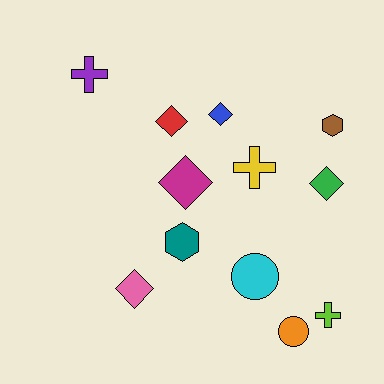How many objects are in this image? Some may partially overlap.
There are 12 objects.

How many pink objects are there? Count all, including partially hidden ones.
There is 1 pink object.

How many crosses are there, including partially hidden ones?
There are 3 crosses.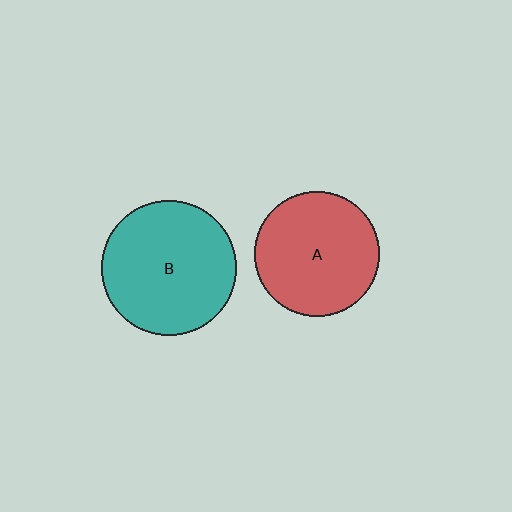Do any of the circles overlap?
No, none of the circles overlap.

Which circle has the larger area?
Circle B (teal).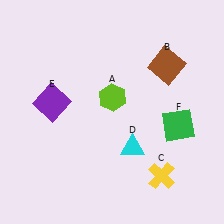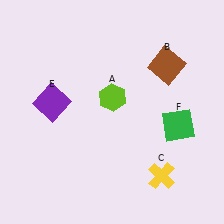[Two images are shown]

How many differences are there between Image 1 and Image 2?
There is 1 difference between the two images.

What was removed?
The cyan triangle (D) was removed in Image 2.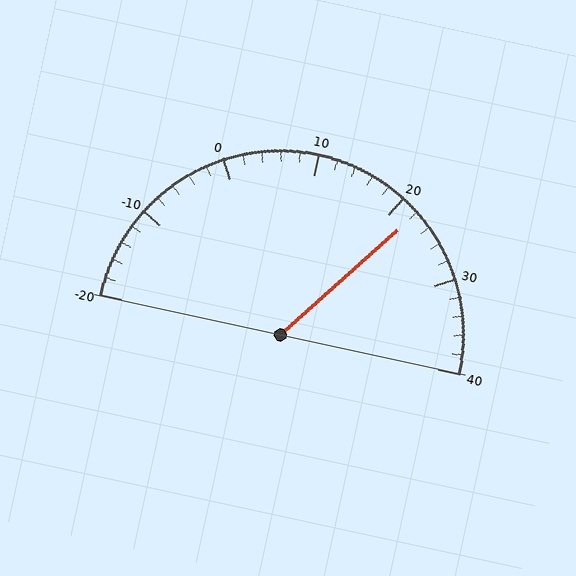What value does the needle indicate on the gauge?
The needle indicates approximately 22.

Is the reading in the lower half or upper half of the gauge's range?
The reading is in the upper half of the range (-20 to 40).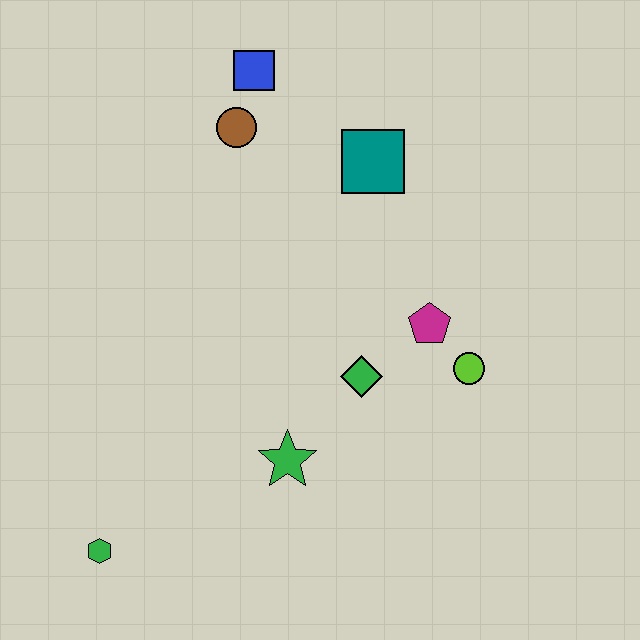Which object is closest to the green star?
The green diamond is closest to the green star.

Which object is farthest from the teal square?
The green hexagon is farthest from the teal square.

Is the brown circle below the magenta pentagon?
No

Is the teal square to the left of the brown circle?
No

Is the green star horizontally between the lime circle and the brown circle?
Yes